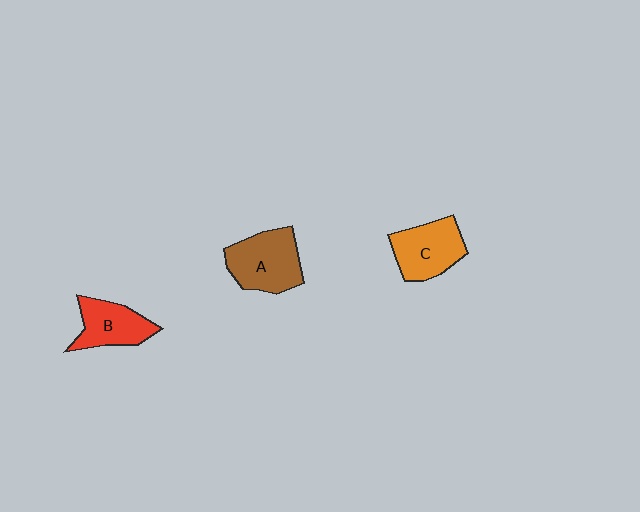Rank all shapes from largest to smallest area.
From largest to smallest: A (brown), C (orange), B (red).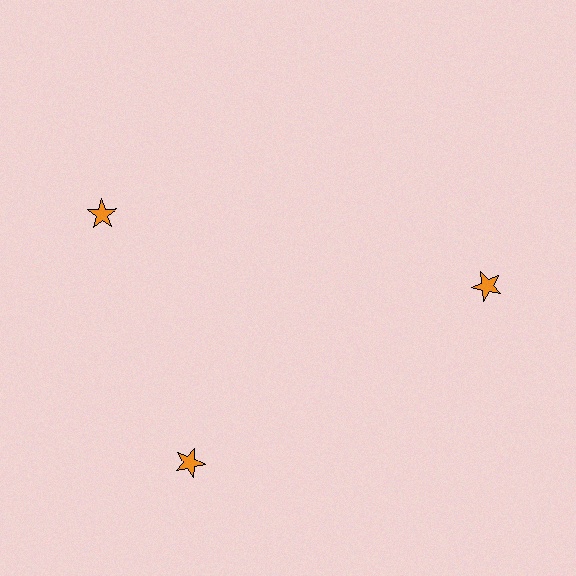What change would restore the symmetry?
The symmetry would be restored by rotating it back into even spacing with its neighbors so that all 3 stars sit at equal angles and equal distance from the center.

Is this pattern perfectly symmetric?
No. The 3 orange stars are arranged in a ring, but one element near the 11 o'clock position is rotated out of alignment along the ring, breaking the 3-fold rotational symmetry.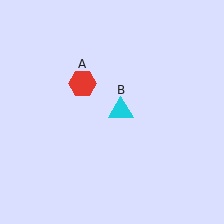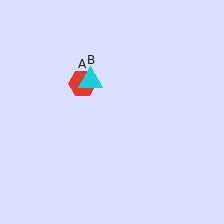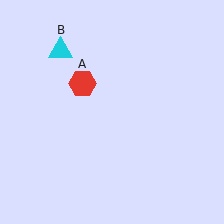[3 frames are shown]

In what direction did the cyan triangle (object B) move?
The cyan triangle (object B) moved up and to the left.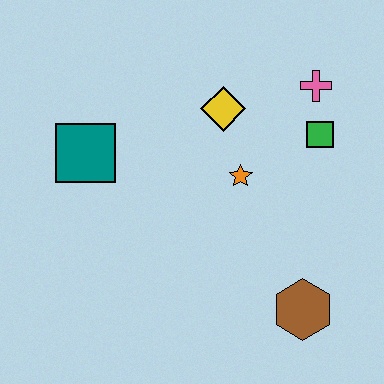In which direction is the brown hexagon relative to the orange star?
The brown hexagon is below the orange star.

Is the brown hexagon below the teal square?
Yes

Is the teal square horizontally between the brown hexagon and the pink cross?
No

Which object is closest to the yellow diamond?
The orange star is closest to the yellow diamond.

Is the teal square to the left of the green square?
Yes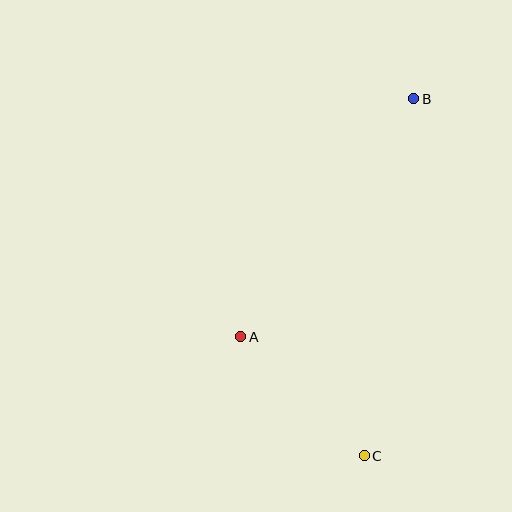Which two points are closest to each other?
Points A and C are closest to each other.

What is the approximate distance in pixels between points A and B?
The distance between A and B is approximately 294 pixels.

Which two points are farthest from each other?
Points B and C are farthest from each other.